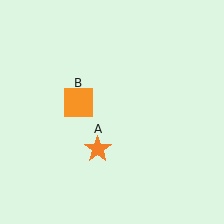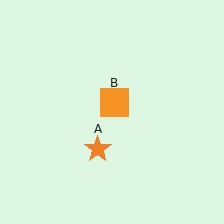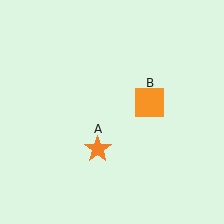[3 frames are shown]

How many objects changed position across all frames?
1 object changed position: orange square (object B).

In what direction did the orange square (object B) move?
The orange square (object B) moved right.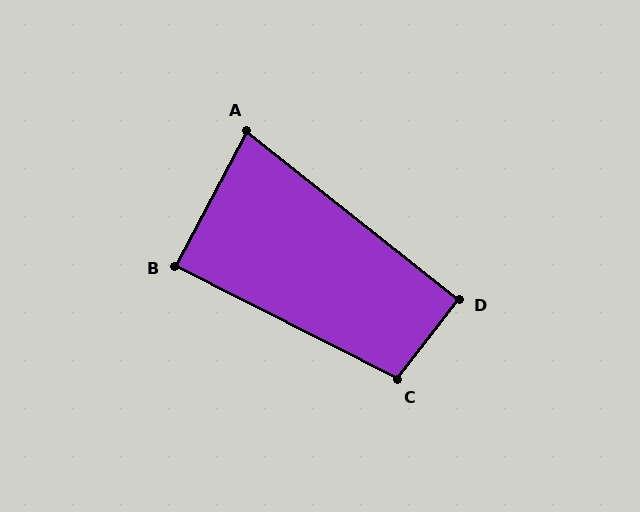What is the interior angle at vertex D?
Approximately 91 degrees (approximately right).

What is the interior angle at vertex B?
Approximately 89 degrees (approximately right).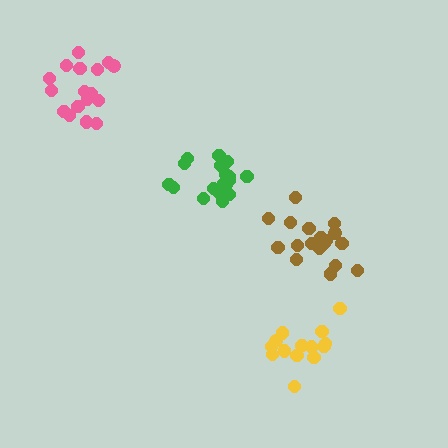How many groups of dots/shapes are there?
There are 4 groups.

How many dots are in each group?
Group 1: 18 dots, Group 2: 18 dots, Group 3: 17 dots, Group 4: 14 dots (67 total).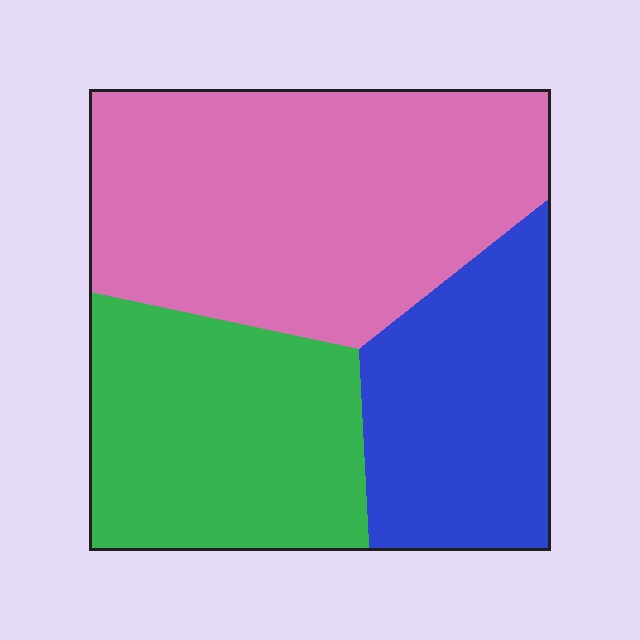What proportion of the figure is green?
Green takes up about one third (1/3) of the figure.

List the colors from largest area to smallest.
From largest to smallest: pink, green, blue.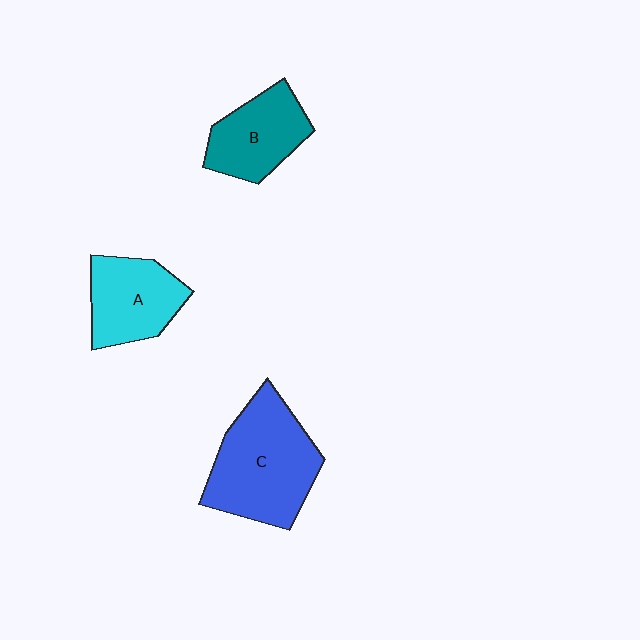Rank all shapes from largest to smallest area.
From largest to smallest: C (blue), A (cyan), B (teal).